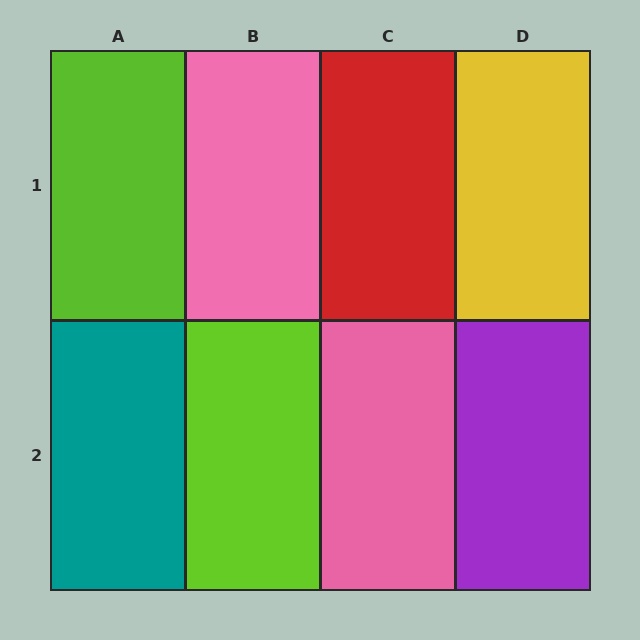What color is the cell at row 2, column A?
Teal.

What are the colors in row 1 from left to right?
Lime, pink, red, yellow.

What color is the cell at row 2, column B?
Lime.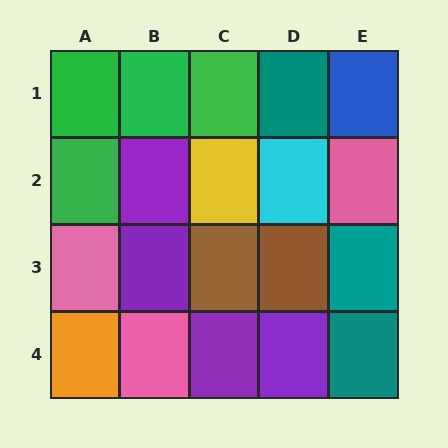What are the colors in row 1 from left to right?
Green, green, green, teal, blue.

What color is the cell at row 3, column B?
Purple.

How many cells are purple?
4 cells are purple.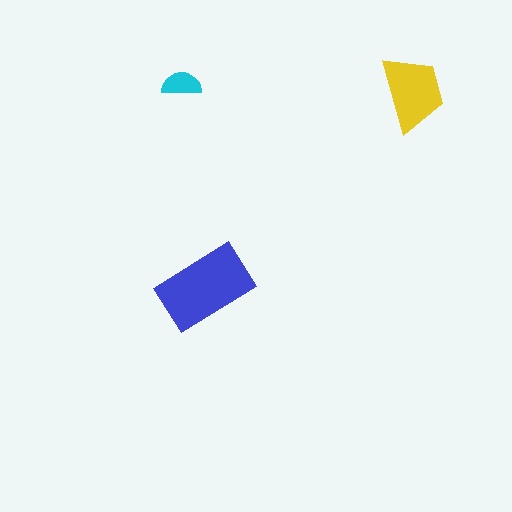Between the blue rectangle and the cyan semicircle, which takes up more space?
The blue rectangle.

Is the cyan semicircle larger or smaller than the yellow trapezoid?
Smaller.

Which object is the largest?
The blue rectangle.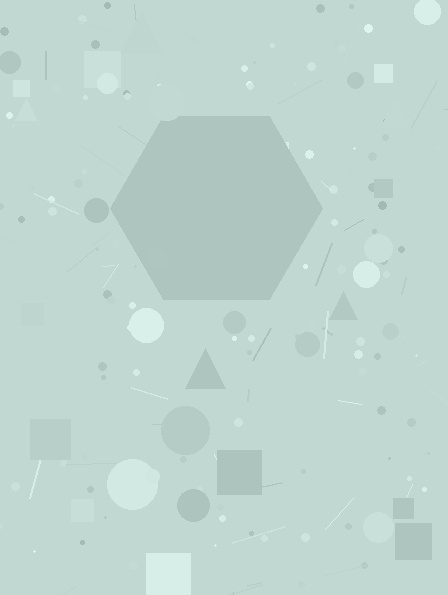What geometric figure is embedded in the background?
A hexagon is embedded in the background.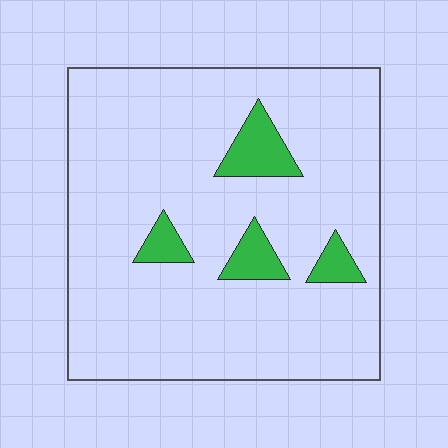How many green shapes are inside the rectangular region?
4.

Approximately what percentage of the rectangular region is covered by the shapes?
Approximately 10%.